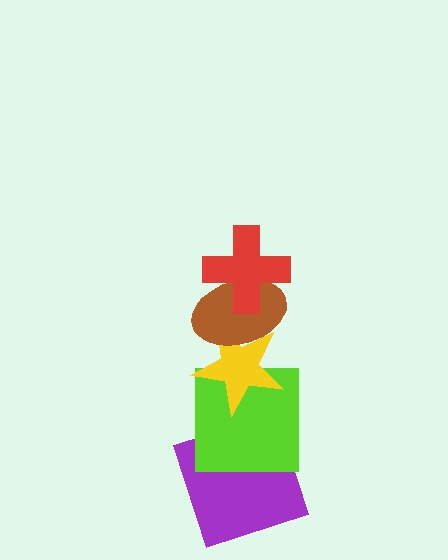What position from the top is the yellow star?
The yellow star is 3rd from the top.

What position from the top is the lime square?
The lime square is 4th from the top.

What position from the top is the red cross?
The red cross is 1st from the top.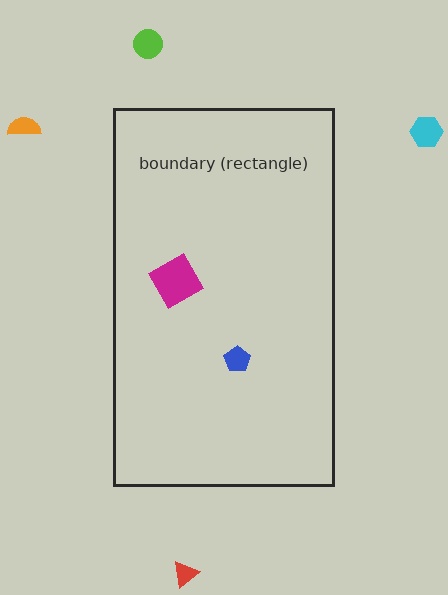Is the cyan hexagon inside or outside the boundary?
Outside.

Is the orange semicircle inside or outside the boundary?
Outside.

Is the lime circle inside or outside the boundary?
Outside.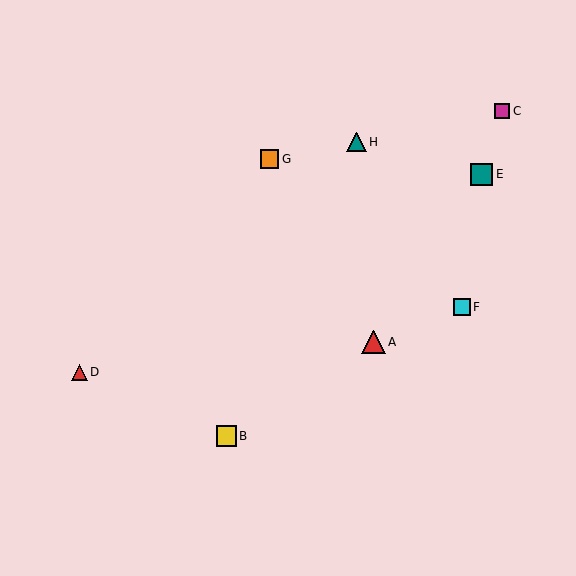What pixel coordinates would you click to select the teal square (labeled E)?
Click at (482, 174) to select the teal square E.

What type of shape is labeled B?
Shape B is a yellow square.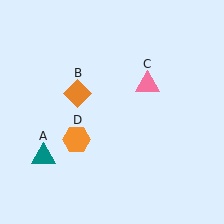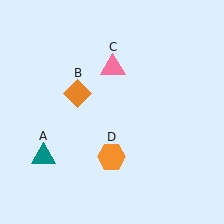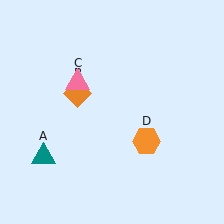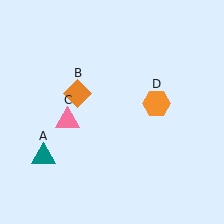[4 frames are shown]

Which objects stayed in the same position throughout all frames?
Teal triangle (object A) and orange diamond (object B) remained stationary.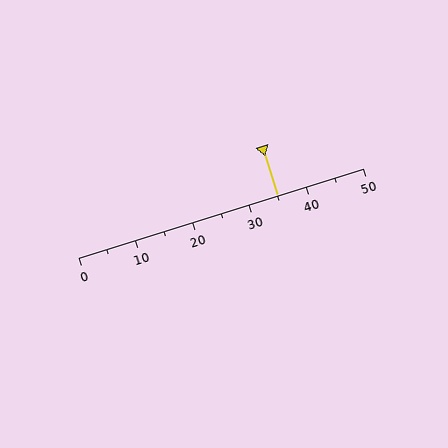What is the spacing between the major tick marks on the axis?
The major ticks are spaced 10 apart.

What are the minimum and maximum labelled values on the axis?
The axis runs from 0 to 50.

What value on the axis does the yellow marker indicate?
The marker indicates approximately 35.